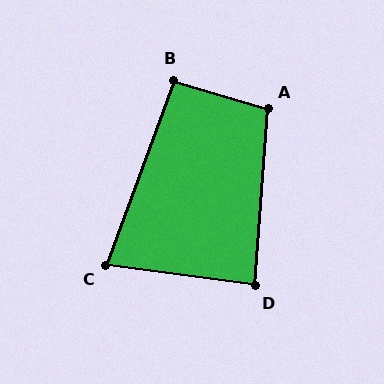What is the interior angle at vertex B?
Approximately 93 degrees (approximately right).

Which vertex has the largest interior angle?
A, at approximately 102 degrees.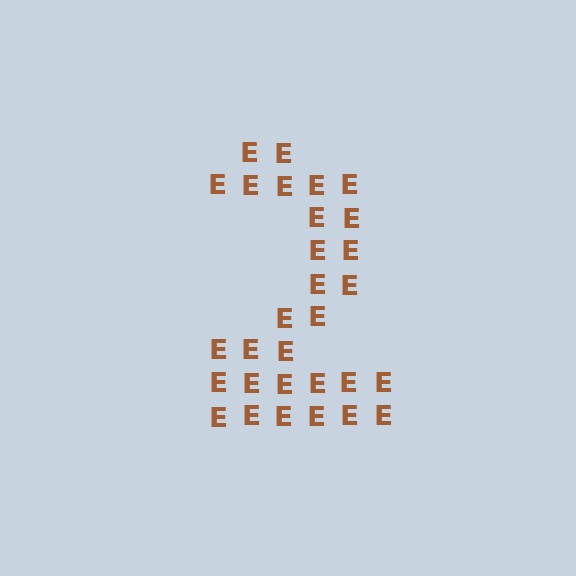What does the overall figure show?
The overall figure shows the digit 2.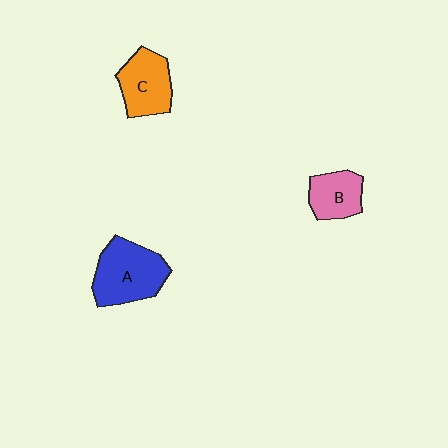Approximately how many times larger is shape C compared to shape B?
Approximately 1.3 times.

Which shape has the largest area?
Shape A (blue).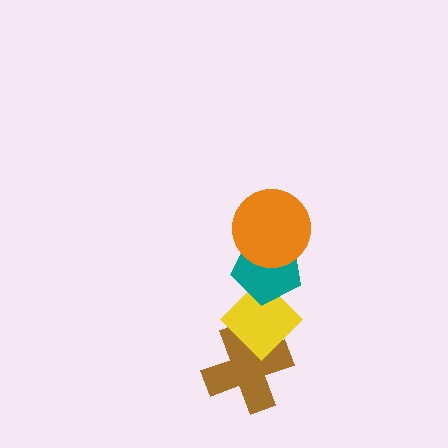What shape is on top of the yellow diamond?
The teal pentagon is on top of the yellow diamond.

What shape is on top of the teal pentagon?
The orange circle is on top of the teal pentagon.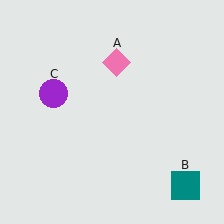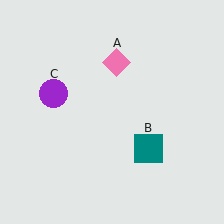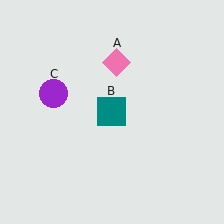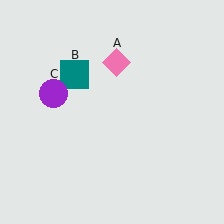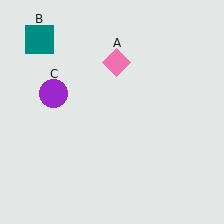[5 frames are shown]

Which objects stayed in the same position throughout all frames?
Pink diamond (object A) and purple circle (object C) remained stationary.